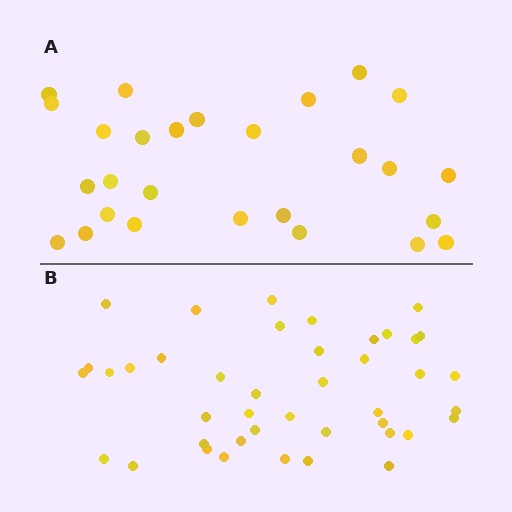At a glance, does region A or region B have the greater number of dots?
Region B (the bottom region) has more dots.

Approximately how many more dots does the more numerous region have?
Region B has approximately 15 more dots than region A.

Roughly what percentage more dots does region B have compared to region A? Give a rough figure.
About 55% more.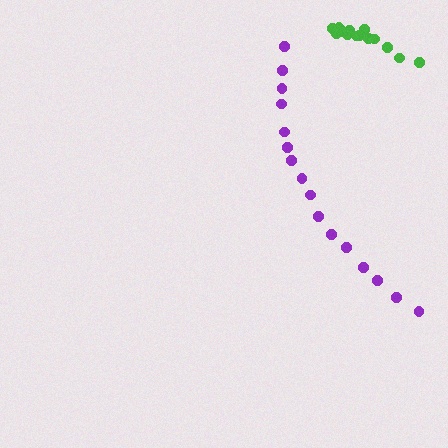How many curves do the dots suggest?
There are 2 distinct paths.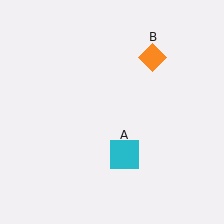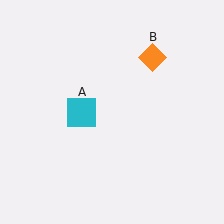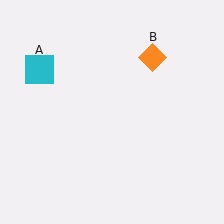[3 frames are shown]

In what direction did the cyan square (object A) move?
The cyan square (object A) moved up and to the left.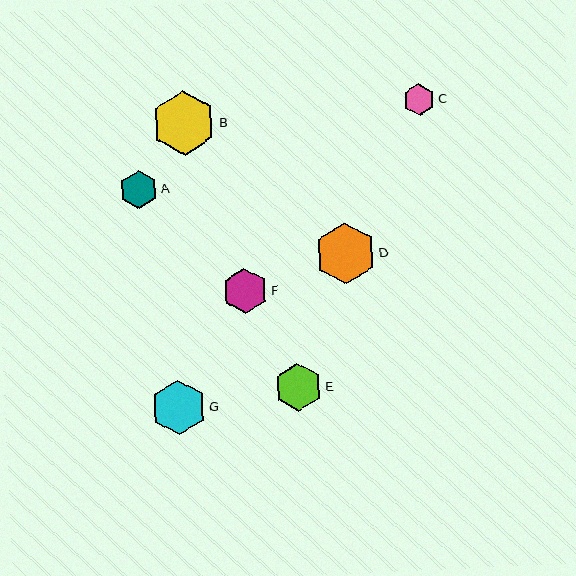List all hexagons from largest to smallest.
From largest to smallest: B, D, G, E, F, A, C.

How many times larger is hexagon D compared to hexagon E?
Hexagon D is approximately 1.3 times the size of hexagon E.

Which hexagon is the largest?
Hexagon B is the largest with a size of approximately 65 pixels.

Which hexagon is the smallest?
Hexagon C is the smallest with a size of approximately 32 pixels.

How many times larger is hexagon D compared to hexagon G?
Hexagon D is approximately 1.1 times the size of hexagon G.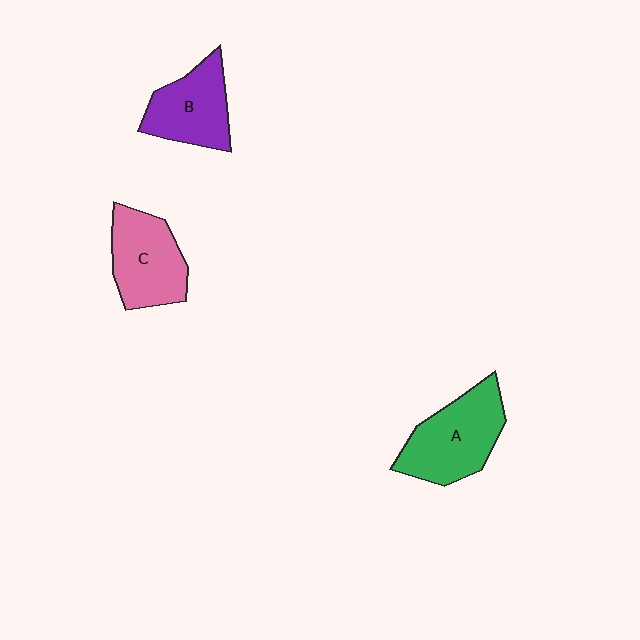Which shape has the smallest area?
Shape B (purple).